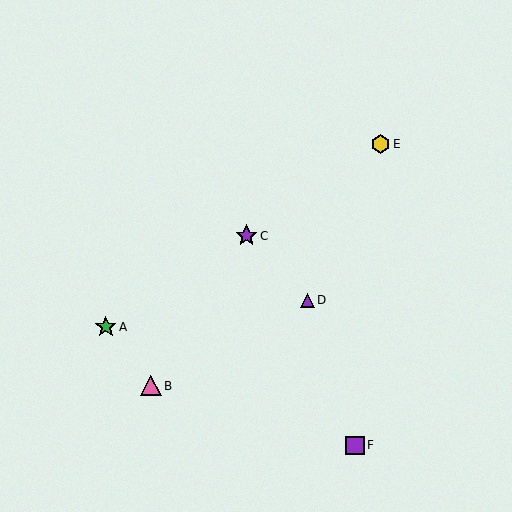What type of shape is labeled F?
Shape F is a purple square.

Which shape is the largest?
The purple star (labeled C) is the largest.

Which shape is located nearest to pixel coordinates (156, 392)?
The pink triangle (labeled B) at (151, 386) is nearest to that location.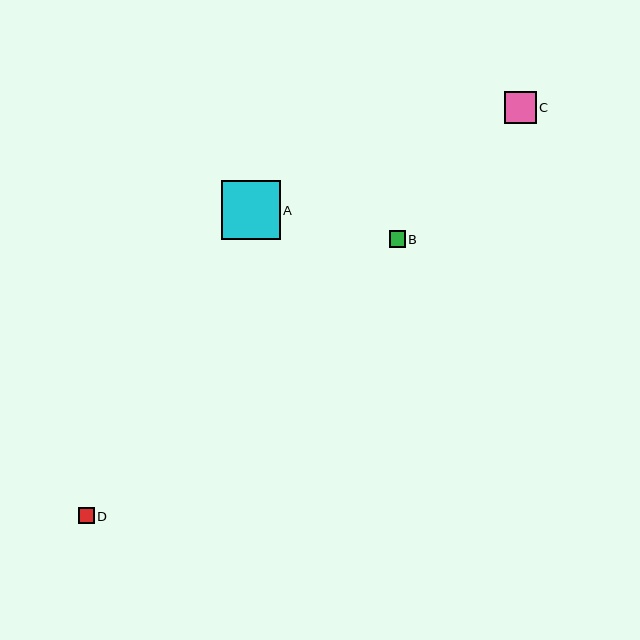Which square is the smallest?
Square D is the smallest with a size of approximately 16 pixels.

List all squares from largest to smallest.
From largest to smallest: A, C, B, D.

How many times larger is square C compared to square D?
Square C is approximately 1.9 times the size of square D.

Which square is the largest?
Square A is the largest with a size of approximately 59 pixels.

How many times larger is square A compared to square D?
Square A is approximately 3.6 times the size of square D.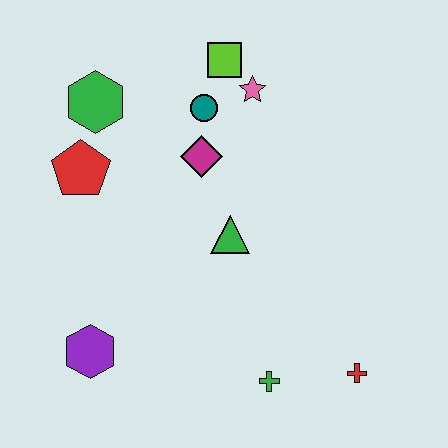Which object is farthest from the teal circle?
The red cross is farthest from the teal circle.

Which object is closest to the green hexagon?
The red pentagon is closest to the green hexagon.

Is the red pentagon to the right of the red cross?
No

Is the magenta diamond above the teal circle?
No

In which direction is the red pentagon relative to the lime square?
The red pentagon is to the left of the lime square.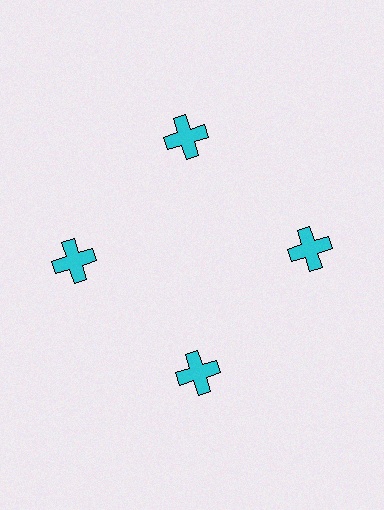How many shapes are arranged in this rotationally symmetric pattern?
There are 4 shapes, arranged in 4 groups of 1.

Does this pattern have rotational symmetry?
Yes, this pattern has 4-fold rotational symmetry. It looks the same after rotating 90 degrees around the center.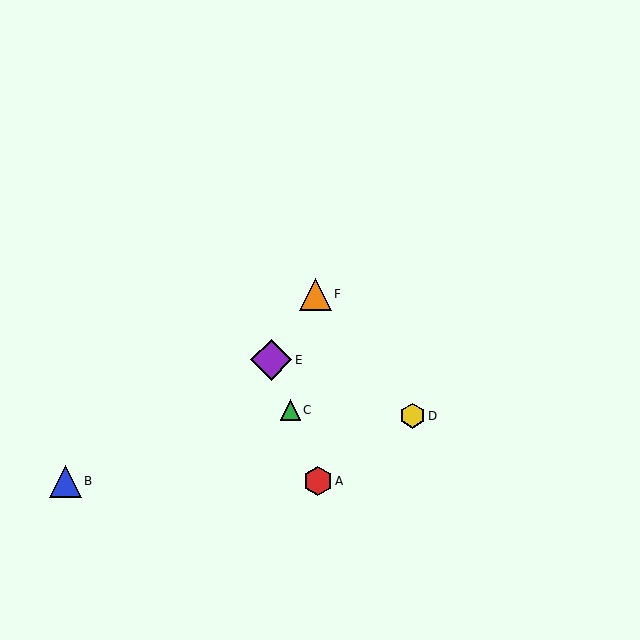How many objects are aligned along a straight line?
3 objects (A, C, E) are aligned along a straight line.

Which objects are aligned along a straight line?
Objects A, C, E are aligned along a straight line.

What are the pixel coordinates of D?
Object D is at (413, 416).